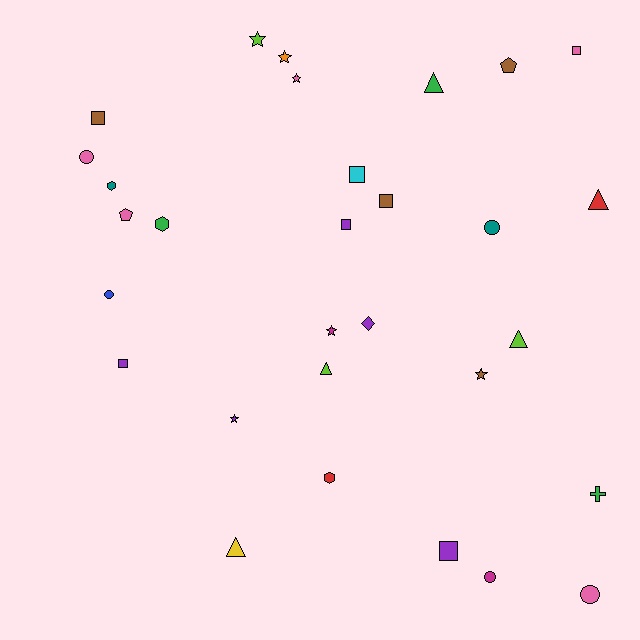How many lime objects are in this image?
There are 3 lime objects.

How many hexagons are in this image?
There are 3 hexagons.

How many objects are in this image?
There are 30 objects.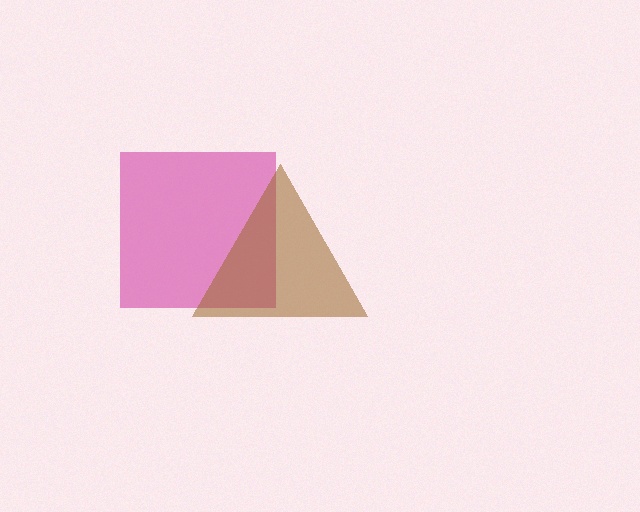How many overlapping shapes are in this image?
There are 2 overlapping shapes in the image.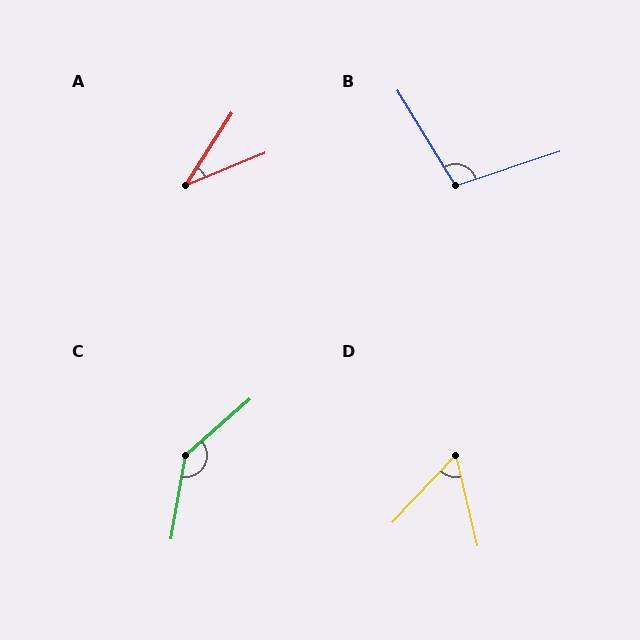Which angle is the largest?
C, at approximately 141 degrees.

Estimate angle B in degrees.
Approximately 103 degrees.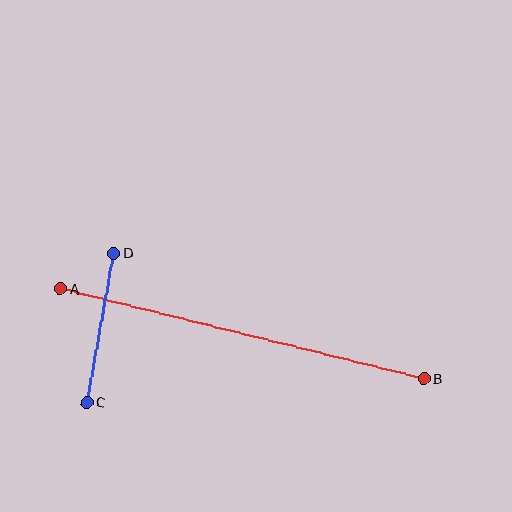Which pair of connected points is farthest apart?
Points A and B are farthest apart.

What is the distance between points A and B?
The distance is approximately 375 pixels.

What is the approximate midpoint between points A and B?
The midpoint is at approximately (242, 334) pixels.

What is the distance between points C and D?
The distance is approximately 151 pixels.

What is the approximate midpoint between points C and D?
The midpoint is at approximately (100, 328) pixels.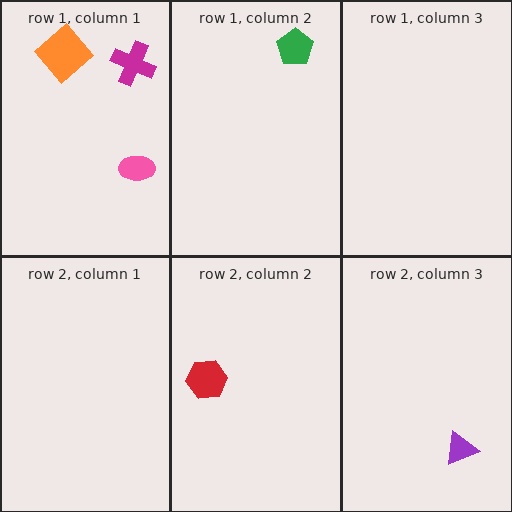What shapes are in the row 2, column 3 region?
The purple triangle.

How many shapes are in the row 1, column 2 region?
1.